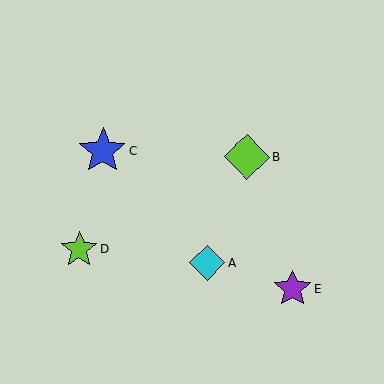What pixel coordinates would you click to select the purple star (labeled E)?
Click at (292, 289) to select the purple star E.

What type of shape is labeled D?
Shape D is a lime star.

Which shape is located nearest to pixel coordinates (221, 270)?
The cyan diamond (labeled A) at (208, 263) is nearest to that location.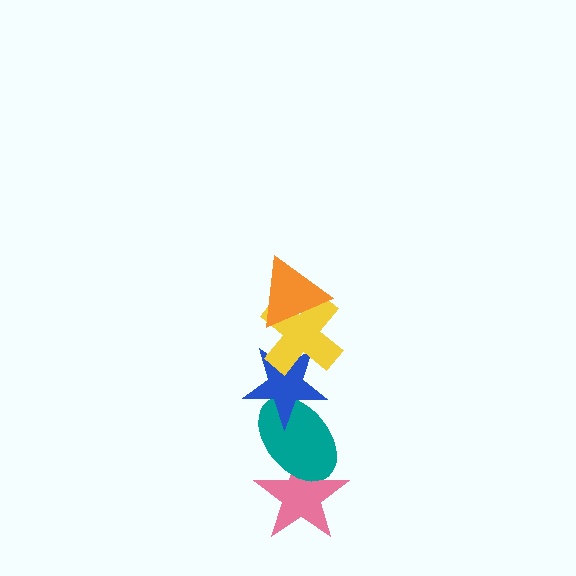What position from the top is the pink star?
The pink star is 5th from the top.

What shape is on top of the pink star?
The teal ellipse is on top of the pink star.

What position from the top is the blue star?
The blue star is 3rd from the top.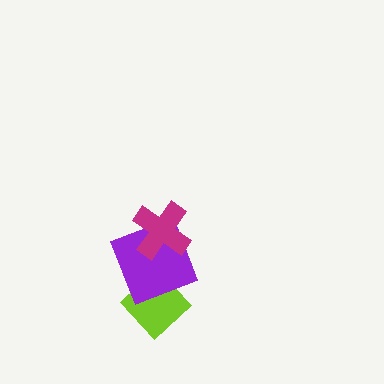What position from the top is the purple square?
The purple square is 2nd from the top.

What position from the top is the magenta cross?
The magenta cross is 1st from the top.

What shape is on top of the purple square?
The magenta cross is on top of the purple square.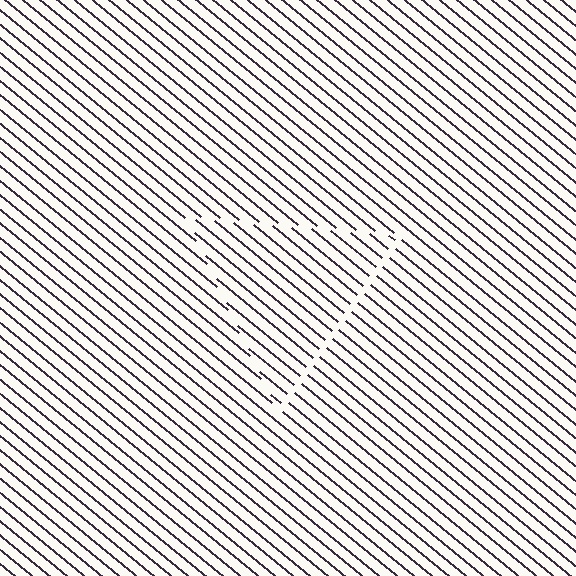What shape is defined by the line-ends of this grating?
An illusory triangle. The interior of the shape contains the same grating, shifted by half a period — the contour is defined by the phase discontinuity where line-ends from the inner and outer gratings abut.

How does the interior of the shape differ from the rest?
The interior of the shape contains the same grating, shifted by half a period — the contour is defined by the phase discontinuity where line-ends from the inner and outer gratings abut.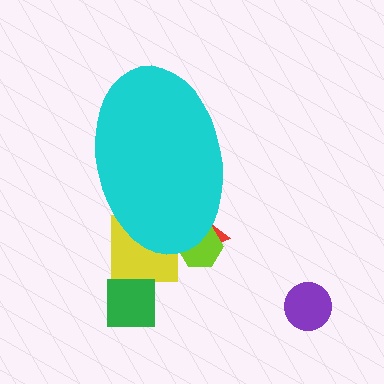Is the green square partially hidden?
No, the green square is fully visible.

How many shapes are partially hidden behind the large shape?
3 shapes are partially hidden.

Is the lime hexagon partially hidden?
Yes, the lime hexagon is partially hidden behind the cyan ellipse.